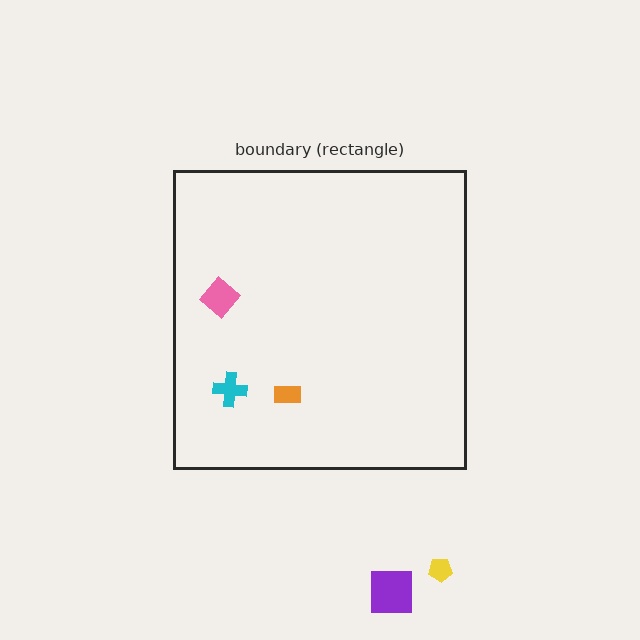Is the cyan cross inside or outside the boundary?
Inside.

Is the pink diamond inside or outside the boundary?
Inside.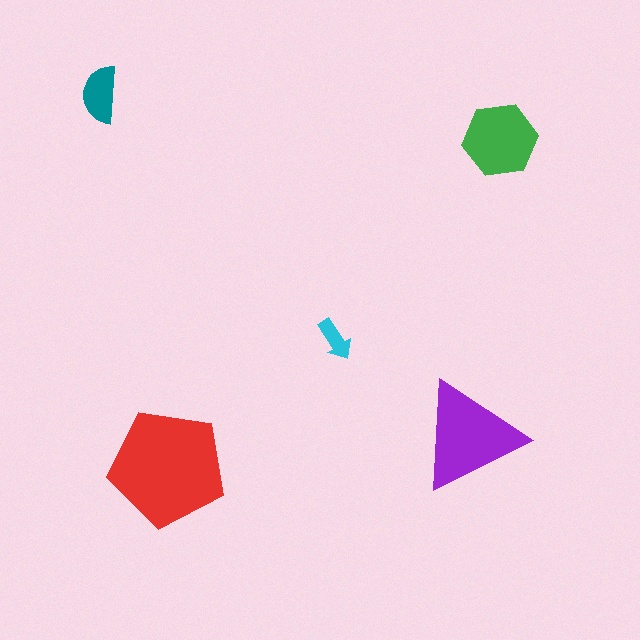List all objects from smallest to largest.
The cyan arrow, the teal semicircle, the green hexagon, the purple triangle, the red pentagon.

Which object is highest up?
The teal semicircle is topmost.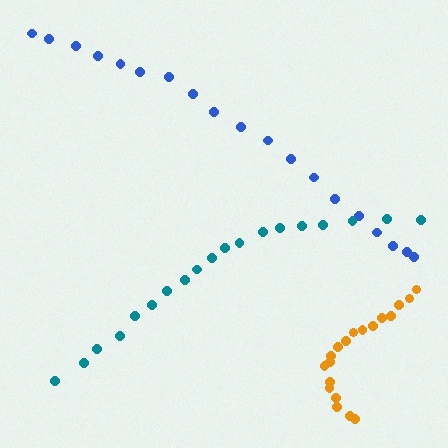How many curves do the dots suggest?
There are 3 distinct paths.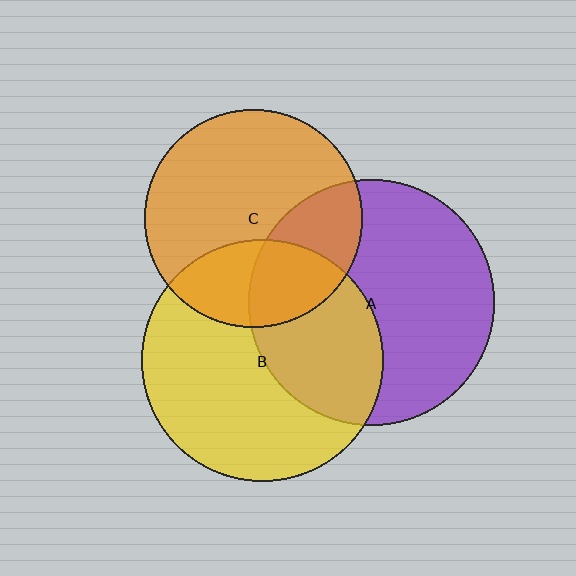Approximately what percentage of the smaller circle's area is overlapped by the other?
Approximately 30%.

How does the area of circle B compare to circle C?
Approximately 1.2 times.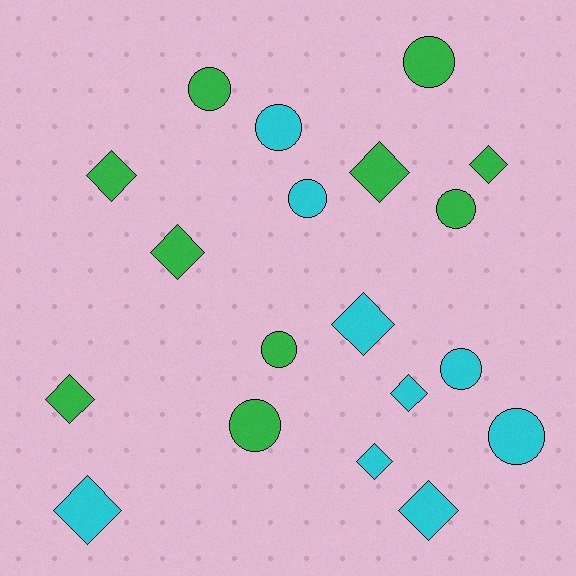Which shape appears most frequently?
Diamond, with 10 objects.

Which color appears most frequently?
Green, with 10 objects.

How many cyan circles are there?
There are 4 cyan circles.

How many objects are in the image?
There are 19 objects.